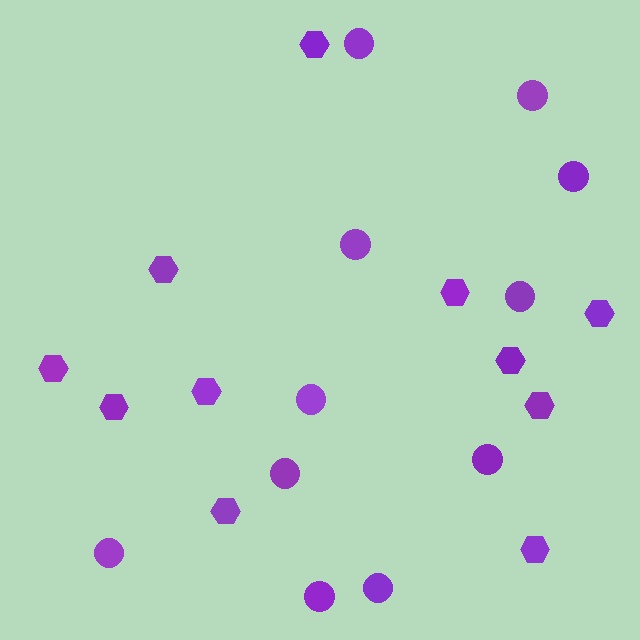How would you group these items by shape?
There are 2 groups: one group of hexagons (11) and one group of circles (11).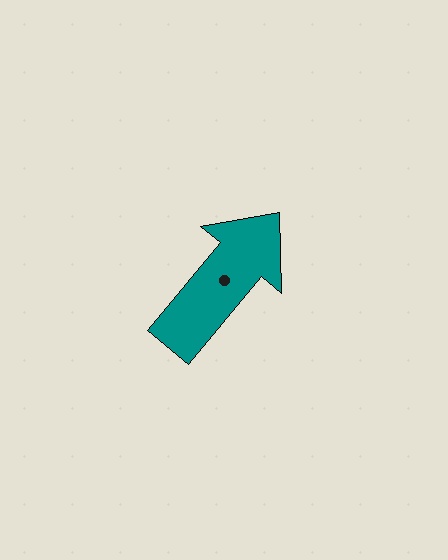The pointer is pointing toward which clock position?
Roughly 1 o'clock.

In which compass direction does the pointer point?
Northeast.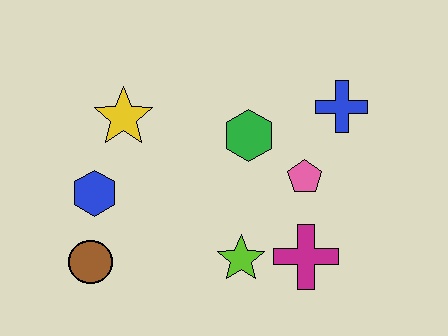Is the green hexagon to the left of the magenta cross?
Yes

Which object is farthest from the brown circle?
The blue cross is farthest from the brown circle.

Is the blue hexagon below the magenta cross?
No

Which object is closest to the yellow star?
The blue hexagon is closest to the yellow star.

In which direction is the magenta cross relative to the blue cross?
The magenta cross is below the blue cross.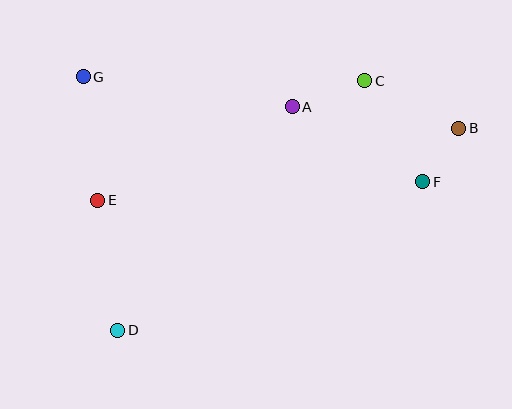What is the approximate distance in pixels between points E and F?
The distance between E and F is approximately 326 pixels.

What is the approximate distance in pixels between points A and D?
The distance between A and D is approximately 284 pixels.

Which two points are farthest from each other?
Points B and D are farthest from each other.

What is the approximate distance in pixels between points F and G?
The distance between F and G is approximately 356 pixels.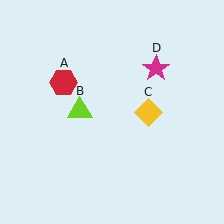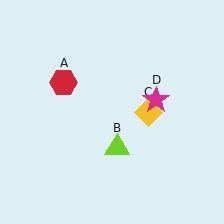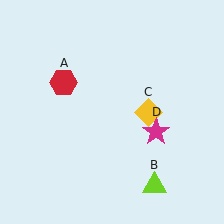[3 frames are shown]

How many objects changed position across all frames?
2 objects changed position: lime triangle (object B), magenta star (object D).